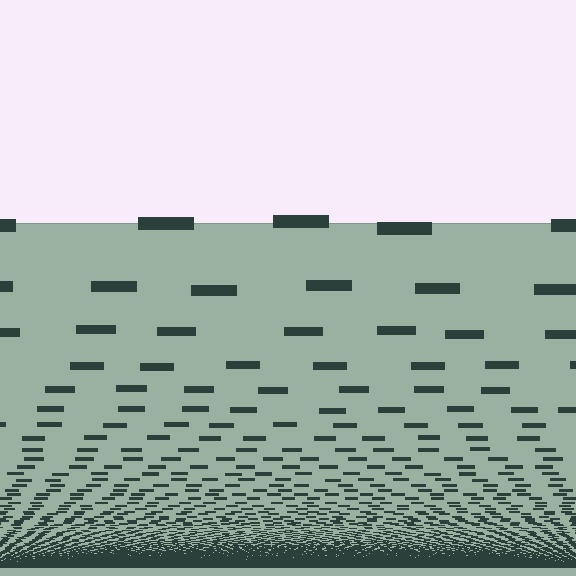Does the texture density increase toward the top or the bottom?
Density increases toward the bottom.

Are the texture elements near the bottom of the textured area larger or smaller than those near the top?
Smaller. The gradient is inverted — elements near the bottom are smaller and denser.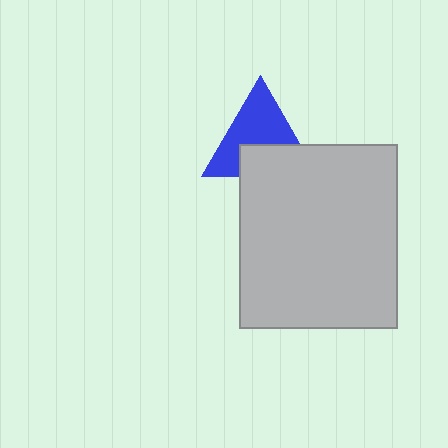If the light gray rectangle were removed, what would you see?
You would see the complete blue triangle.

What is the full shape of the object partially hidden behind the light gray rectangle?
The partially hidden object is a blue triangle.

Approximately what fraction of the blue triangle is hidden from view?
Roughly 39% of the blue triangle is hidden behind the light gray rectangle.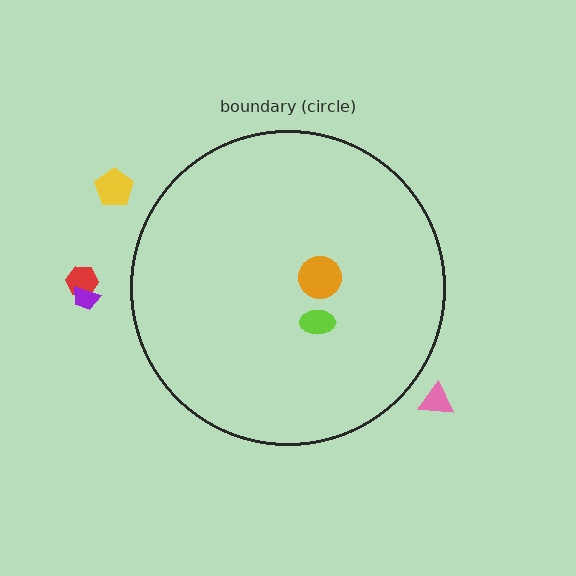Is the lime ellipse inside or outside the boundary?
Inside.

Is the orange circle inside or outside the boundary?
Inside.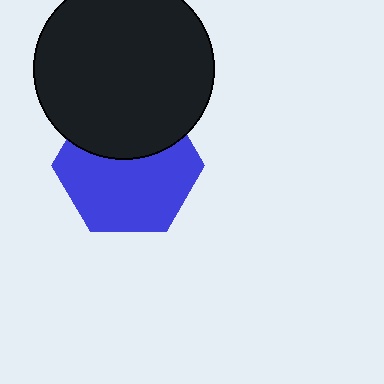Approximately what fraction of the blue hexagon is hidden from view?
Roughly 37% of the blue hexagon is hidden behind the black circle.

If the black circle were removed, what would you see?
You would see the complete blue hexagon.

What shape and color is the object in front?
The object in front is a black circle.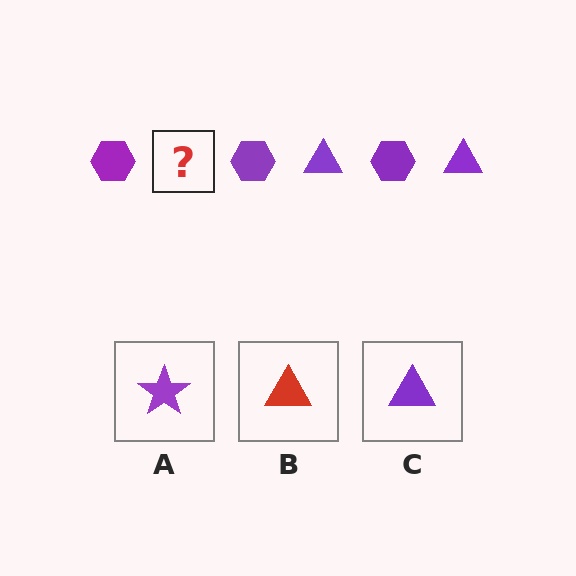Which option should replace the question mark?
Option C.